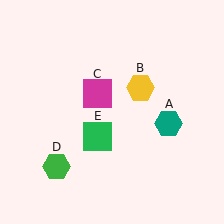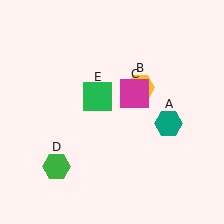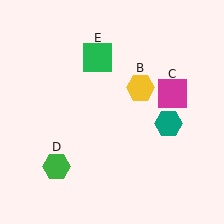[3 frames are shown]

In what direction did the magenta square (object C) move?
The magenta square (object C) moved right.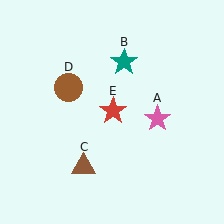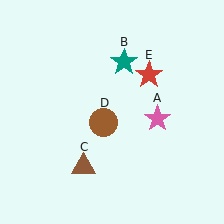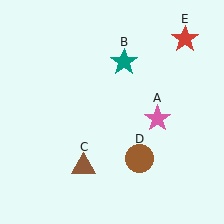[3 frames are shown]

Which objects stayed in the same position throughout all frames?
Pink star (object A) and teal star (object B) and brown triangle (object C) remained stationary.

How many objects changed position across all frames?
2 objects changed position: brown circle (object D), red star (object E).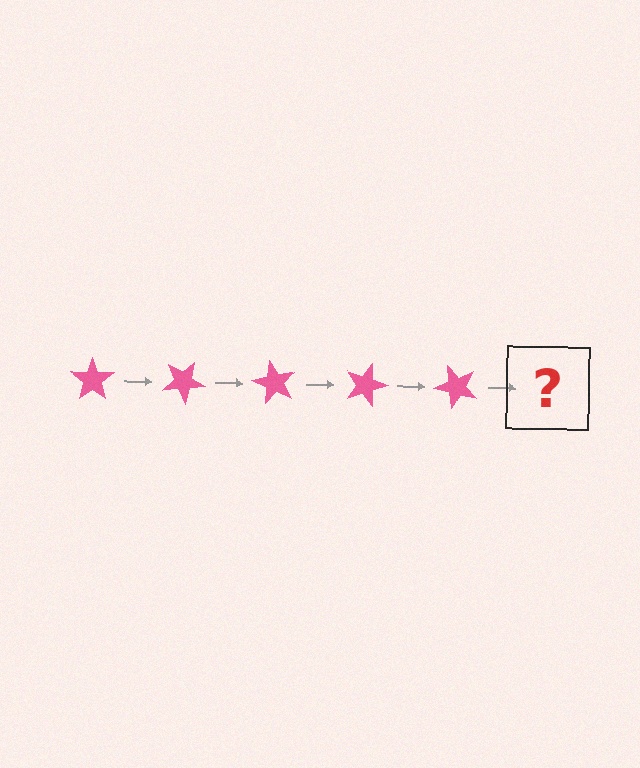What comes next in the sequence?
The next element should be a pink star rotated 150 degrees.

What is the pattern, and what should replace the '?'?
The pattern is that the star rotates 30 degrees each step. The '?' should be a pink star rotated 150 degrees.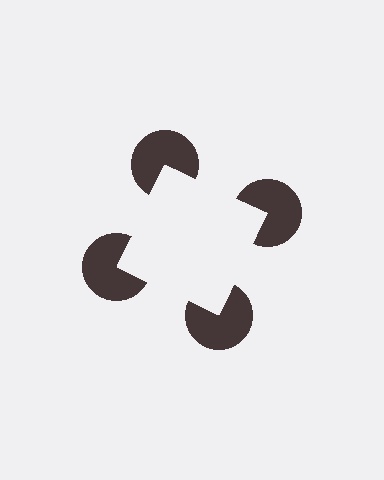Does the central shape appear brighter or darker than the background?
It typically appears slightly brighter than the background, even though no actual brightness change is drawn.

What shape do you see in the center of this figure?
An illusory square — its edges are inferred from the aligned wedge cuts in the pac-man discs, not physically drawn.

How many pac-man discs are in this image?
There are 4 — one at each vertex of the illusory square.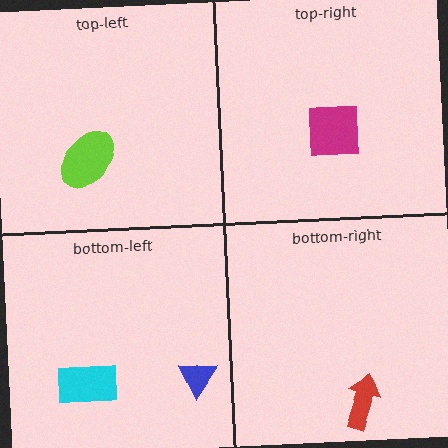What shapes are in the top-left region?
The lime ellipse.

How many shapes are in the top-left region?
1.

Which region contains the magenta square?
The top-right region.